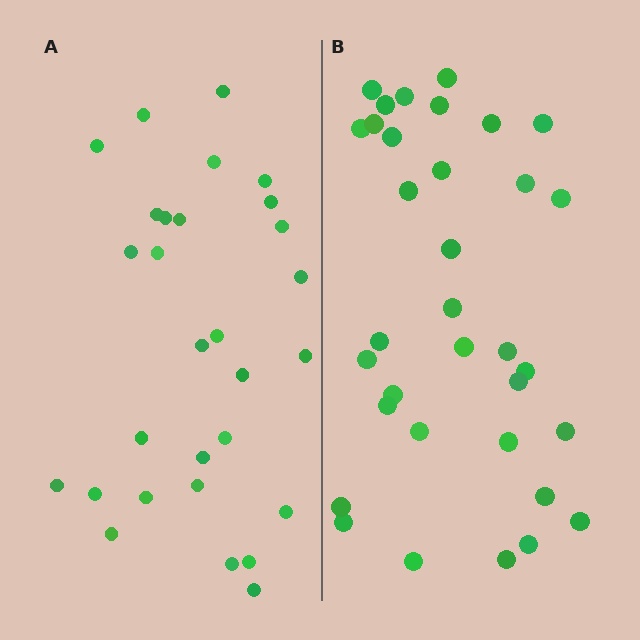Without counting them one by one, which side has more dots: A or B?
Region B (the right region) has more dots.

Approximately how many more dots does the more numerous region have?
Region B has about 5 more dots than region A.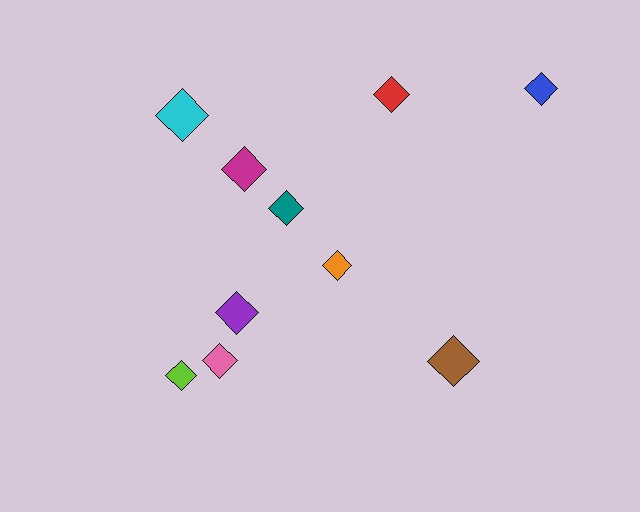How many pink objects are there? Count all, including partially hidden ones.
There is 1 pink object.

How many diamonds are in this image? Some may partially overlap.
There are 10 diamonds.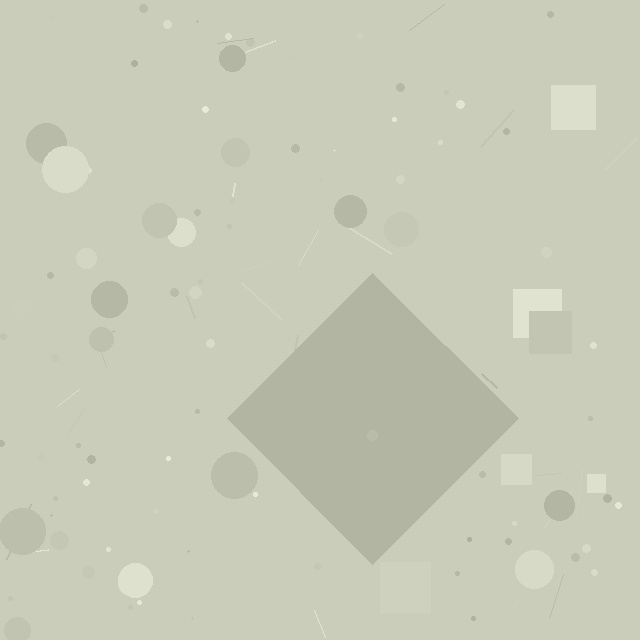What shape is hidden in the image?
A diamond is hidden in the image.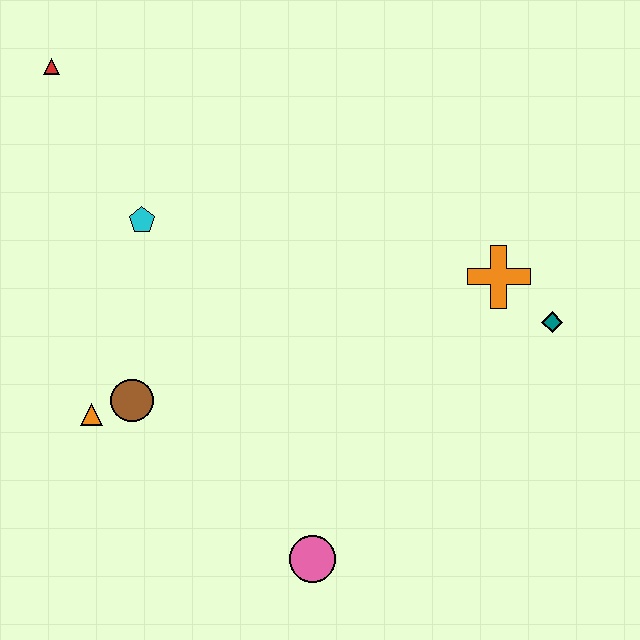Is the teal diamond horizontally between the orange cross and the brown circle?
No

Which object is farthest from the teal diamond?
The red triangle is farthest from the teal diamond.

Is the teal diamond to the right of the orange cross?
Yes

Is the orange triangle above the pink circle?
Yes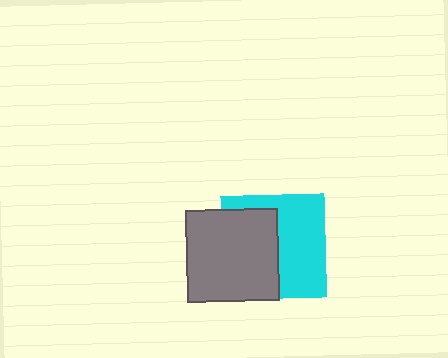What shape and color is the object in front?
The object in front is a gray square.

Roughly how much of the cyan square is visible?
About half of it is visible (roughly 52%).